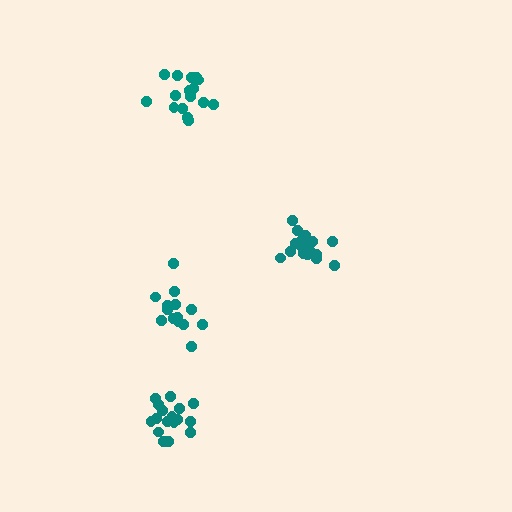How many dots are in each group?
Group 1: 14 dots, Group 2: 16 dots, Group 3: 17 dots, Group 4: 17 dots (64 total).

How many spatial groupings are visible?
There are 4 spatial groupings.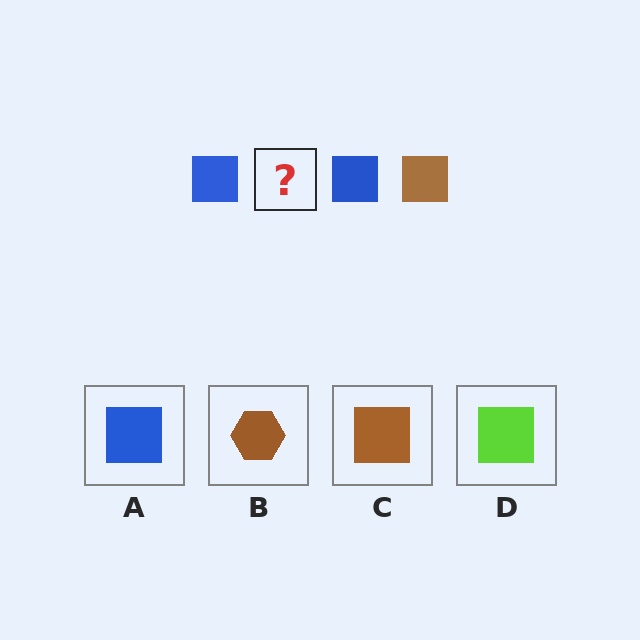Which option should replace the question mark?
Option C.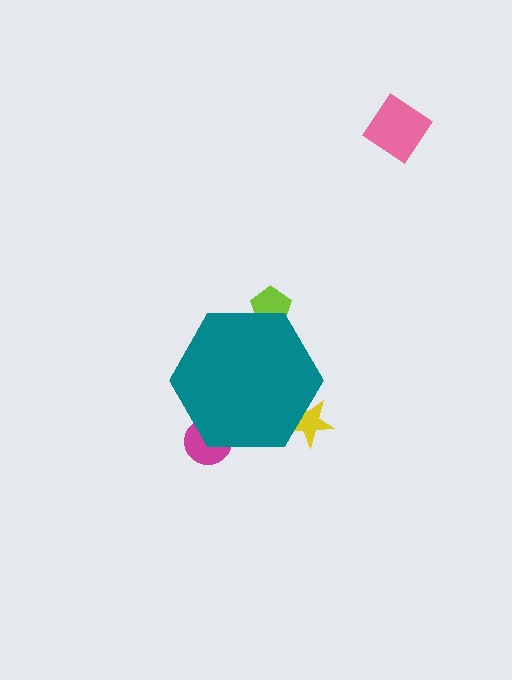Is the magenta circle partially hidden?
Yes, the magenta circle is partially hidden behind the teal hexagon.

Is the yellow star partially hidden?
Yes, the yellow star is partially hidden behind the teal hexagon.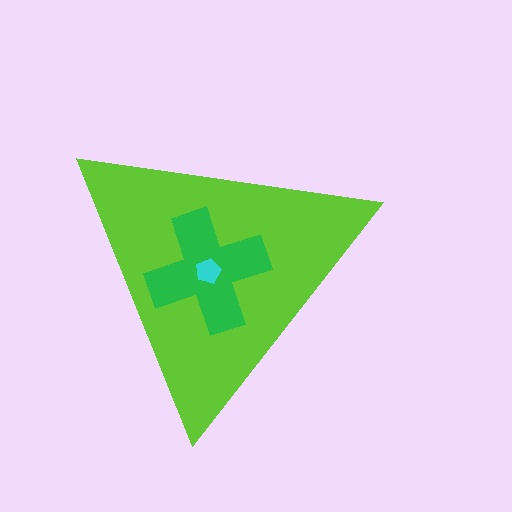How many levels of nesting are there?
3.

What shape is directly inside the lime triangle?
The green cross.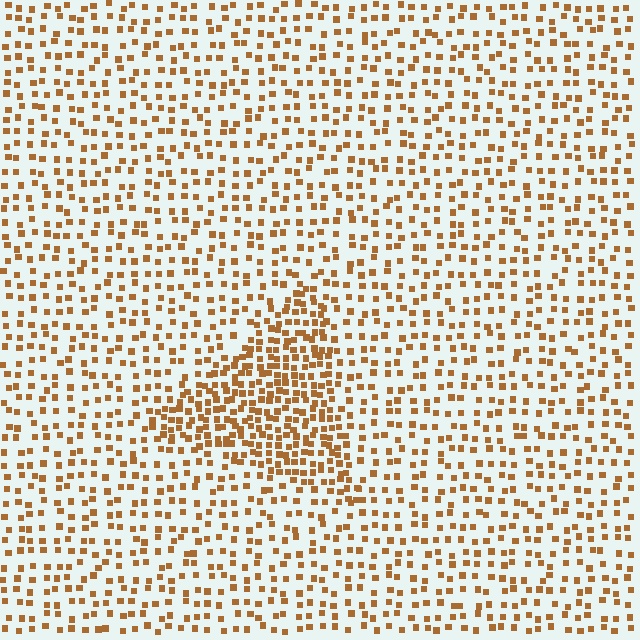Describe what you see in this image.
The image contains small brown elements arranged at two different densities. A triangle-shaped region is visible where the elements are more densely packed than the surrounding area.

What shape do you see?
I see a triangle.